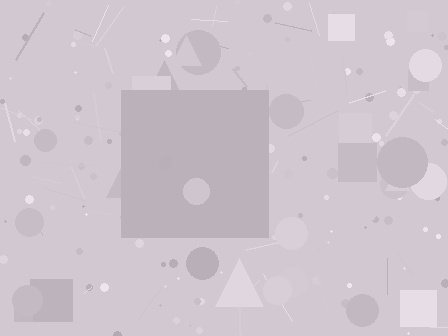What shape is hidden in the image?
A square is hidden in the image.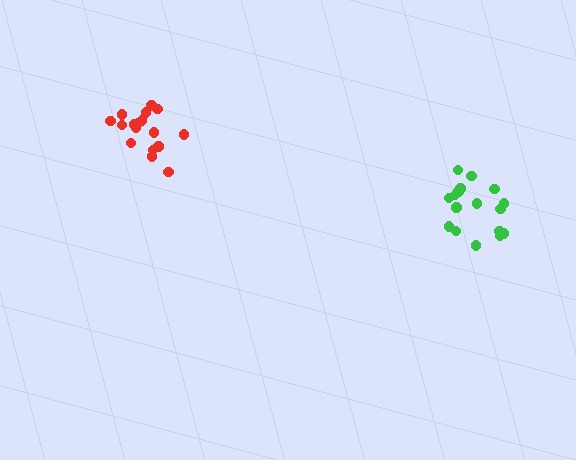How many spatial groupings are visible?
There are 2 spatial groupings.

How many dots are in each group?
Group 1: 17 dots, Group 2: 17 dots (34 total).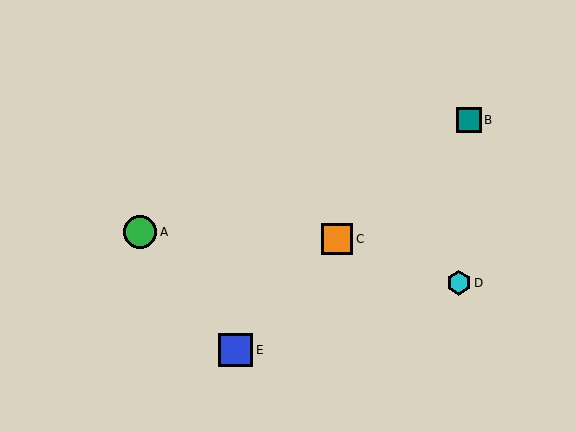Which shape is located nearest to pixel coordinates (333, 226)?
The orange square (labeled C) at (337, 239) is nearest to that location.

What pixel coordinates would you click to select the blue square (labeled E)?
Click at (236, 350) to select the blue square E.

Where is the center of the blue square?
The center of the blue square is at (236, 350).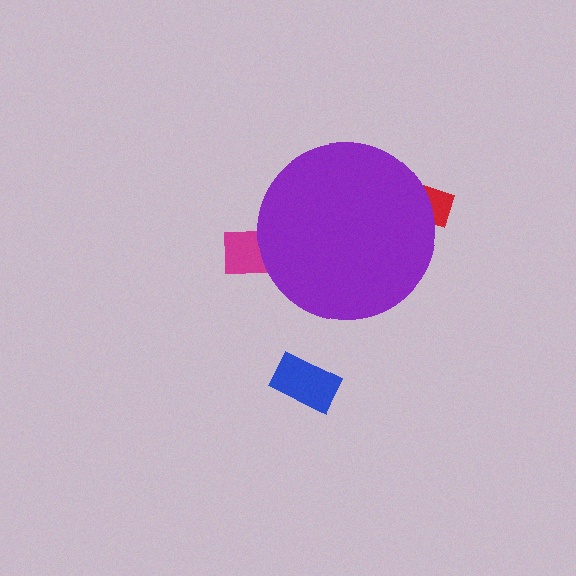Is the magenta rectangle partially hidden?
Yes, the magenta rectangle is partially hidden behind the purple circle.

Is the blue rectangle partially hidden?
No, the blue rectangle is fully visible.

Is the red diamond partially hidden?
Yes, the red diamond is partially hidden behind the purple circle.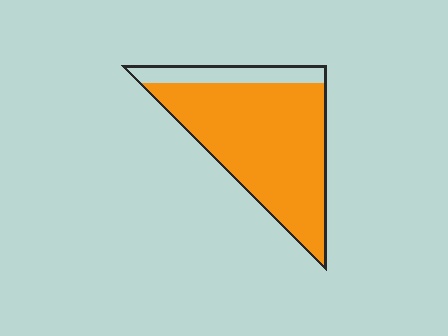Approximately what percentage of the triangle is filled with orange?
Approximately 85%.